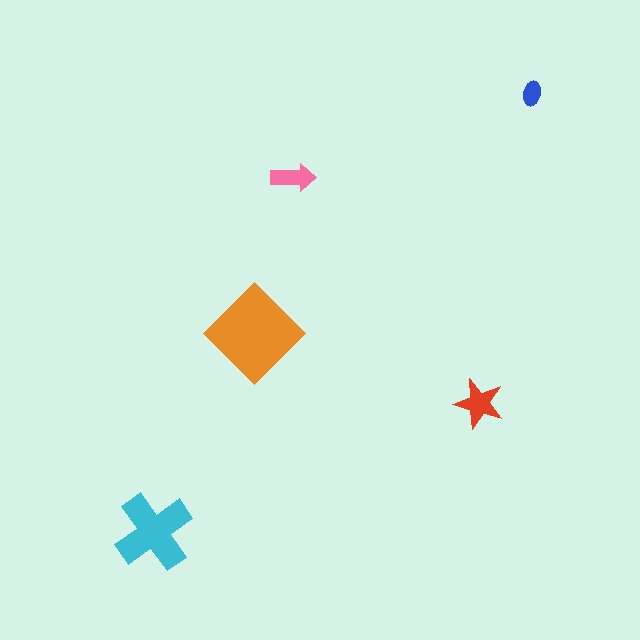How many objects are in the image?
There are 5 objects in the image.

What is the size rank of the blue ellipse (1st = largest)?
5th.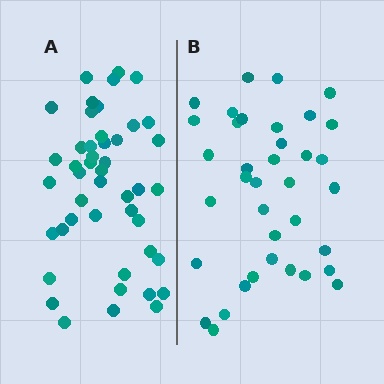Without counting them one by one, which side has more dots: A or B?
Region A (the left region) has more dots.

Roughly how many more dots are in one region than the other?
Region A has roughly 8 or so more dots than region B.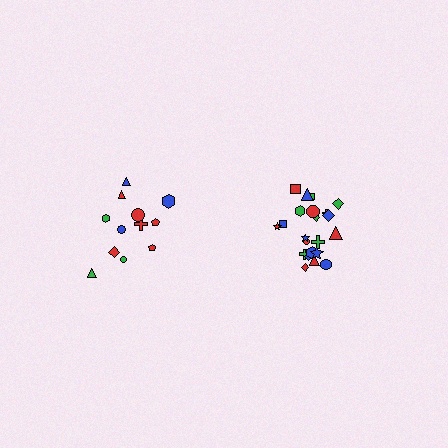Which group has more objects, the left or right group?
The right group.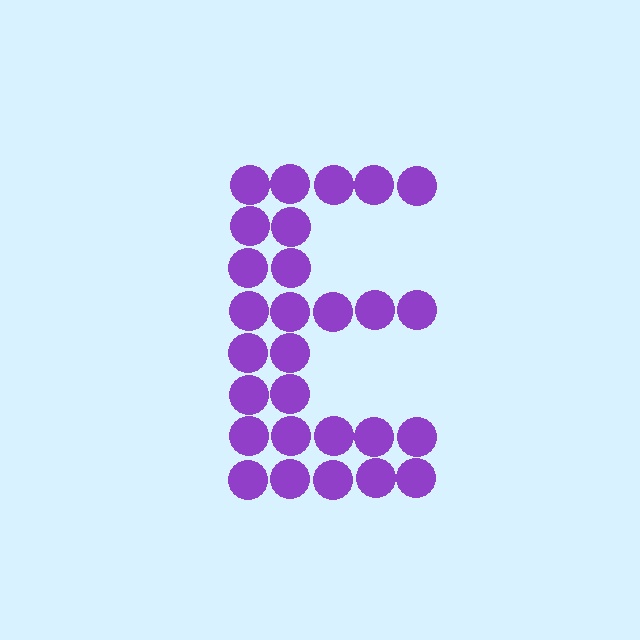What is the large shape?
The large shape is the letter E.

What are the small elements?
The small elements are circles.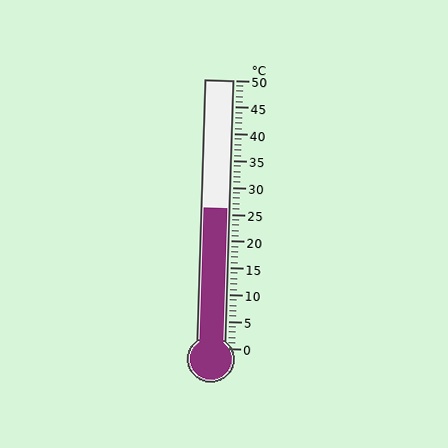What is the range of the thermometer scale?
The thermometer scale ranges from 0°C to 50°C.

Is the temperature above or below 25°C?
The temperature is above 25°C.